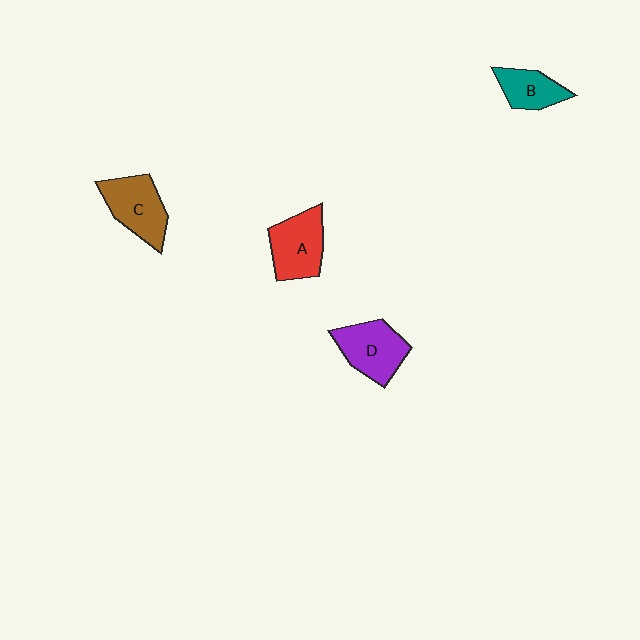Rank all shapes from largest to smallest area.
From largest to smallest: C (brown), D (purple), A (red), B (teal).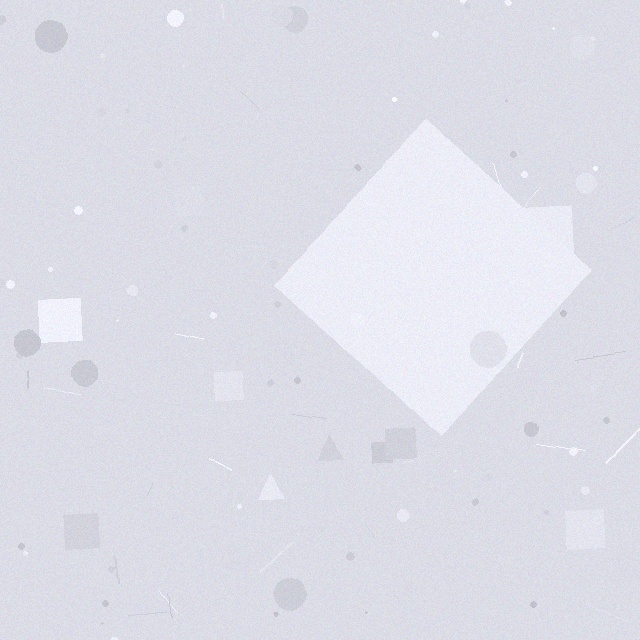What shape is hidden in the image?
A diamond is hidden in the image.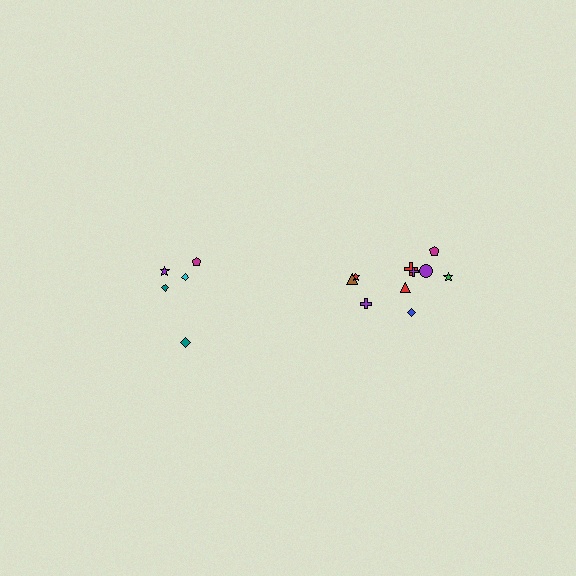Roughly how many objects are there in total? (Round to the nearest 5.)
Roughly 15 objects in total.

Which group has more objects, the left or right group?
The right group.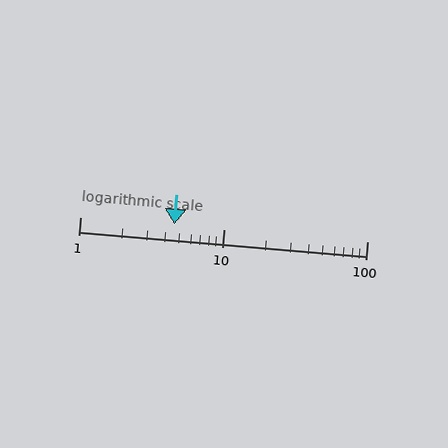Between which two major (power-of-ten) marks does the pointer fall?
The pointer is between 1 and 10.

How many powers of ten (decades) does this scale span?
The scale spans 2 decades, from 1 to 100.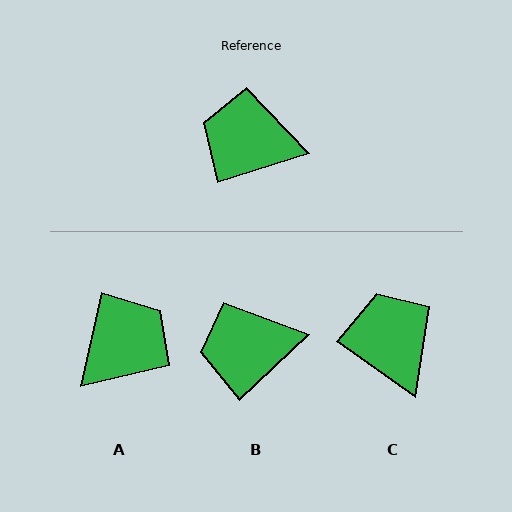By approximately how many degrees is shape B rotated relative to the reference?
Approximately 26 degrees counter-clockwise.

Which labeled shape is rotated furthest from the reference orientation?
A, about 120 degrees away.